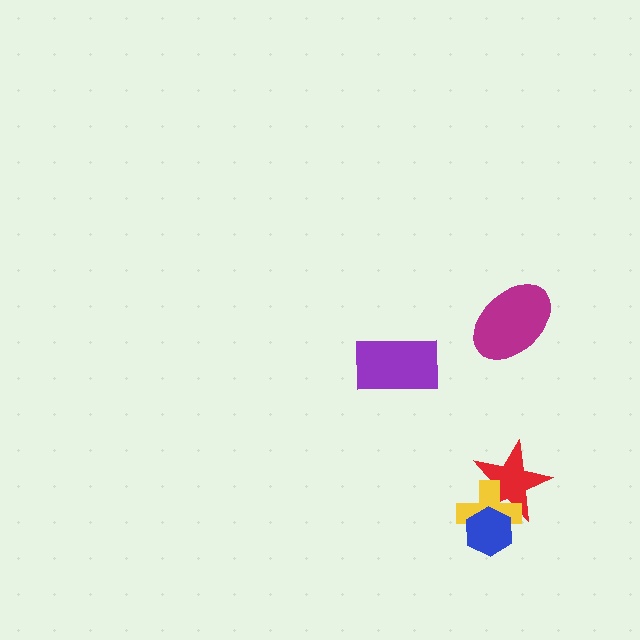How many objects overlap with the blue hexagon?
2 objects overlap with the blue hexagon.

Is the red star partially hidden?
Yes, it is partially covered by another shape.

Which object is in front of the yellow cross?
The blue hexagon is in front of the yellow cross.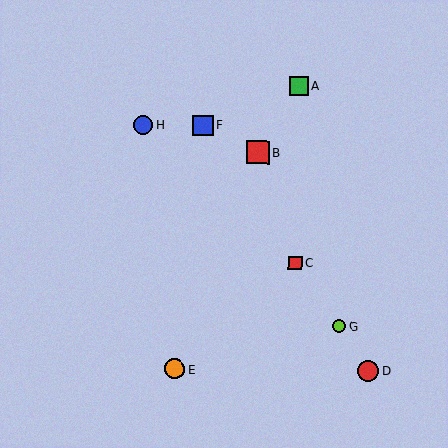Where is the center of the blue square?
The center of the blue square is at (203, 125).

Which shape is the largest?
The red square (labeled B) is the largest.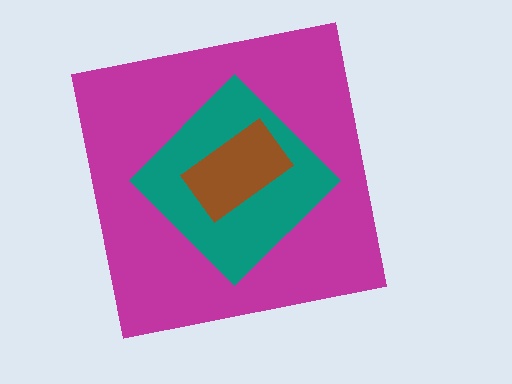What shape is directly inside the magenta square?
The teal diamond.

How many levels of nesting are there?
3.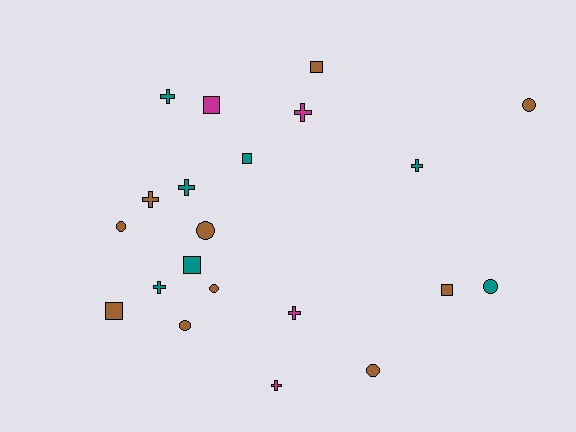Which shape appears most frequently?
Cross, with 8 objects.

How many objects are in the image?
There are 21 objects.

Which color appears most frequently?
Brown, with 10 objects.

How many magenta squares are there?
There is 1 magenta square.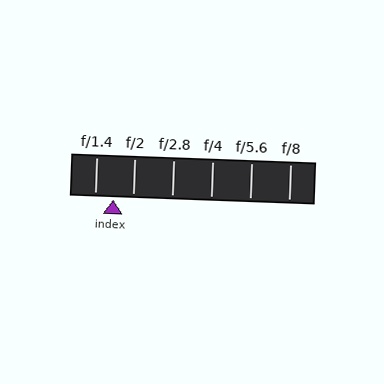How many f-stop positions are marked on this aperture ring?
There are 6 f-stop positions marked.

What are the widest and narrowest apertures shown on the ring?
The widest aperture shown is f/1.4 and the narrowest is f/8.